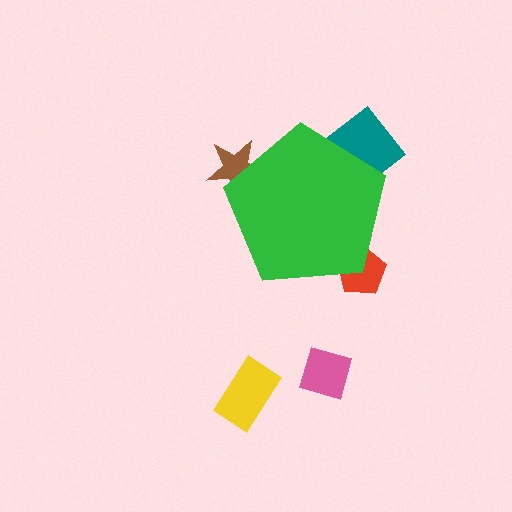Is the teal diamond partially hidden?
Yes, the teal diamond is partially hidden behind the green pentagon.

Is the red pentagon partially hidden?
Yes, the red pentagon is partially hidden behind the green pentagon.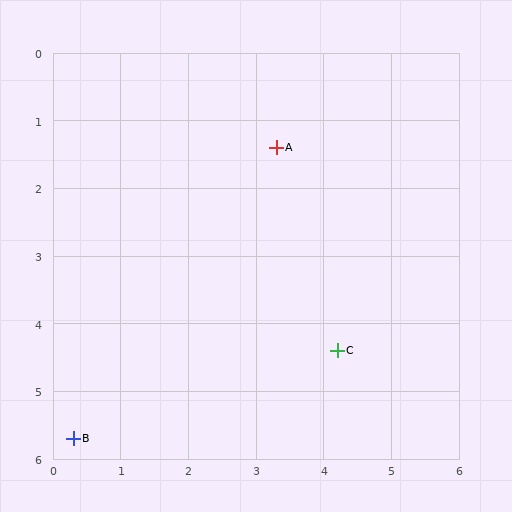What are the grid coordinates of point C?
Point C is at approximately (4.2, 4.4).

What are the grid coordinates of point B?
Point B is at approximately (0.3, 5.7).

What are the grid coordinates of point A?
Point A is at approximately (3.3, 1.4).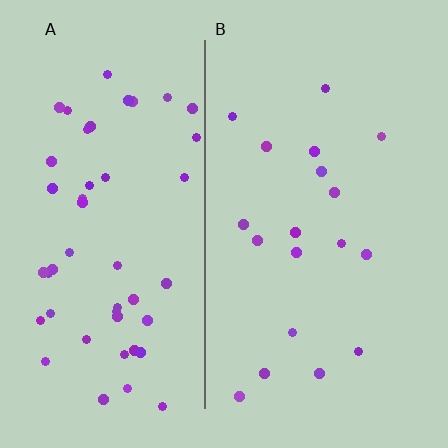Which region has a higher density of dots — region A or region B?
A (the left).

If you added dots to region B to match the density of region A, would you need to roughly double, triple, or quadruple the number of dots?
Approximately triple.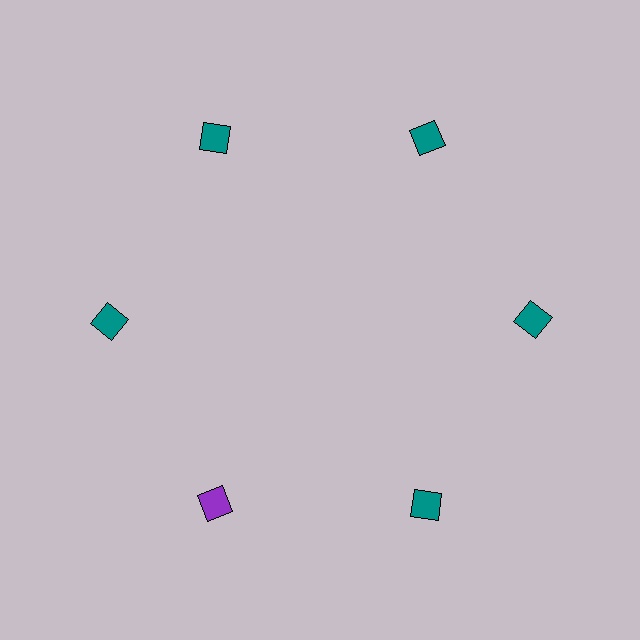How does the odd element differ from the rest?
It has a different color: purple instead of teal.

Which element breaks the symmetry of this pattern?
The purple diamond at roughly the 7 o'clock position breaks the symmetry. All other shapes are teal diamonds.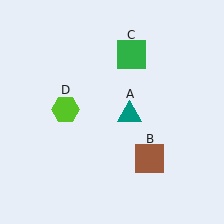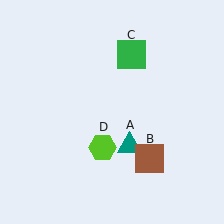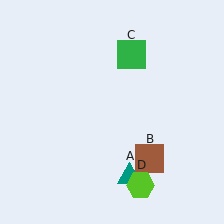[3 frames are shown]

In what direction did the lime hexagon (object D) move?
The lime hexagon (object D) moved down and to the right.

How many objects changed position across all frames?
2 objects changed position: teal triangle (object A), lime hexagon (object D).